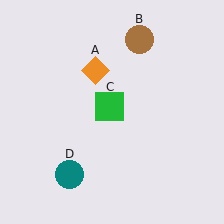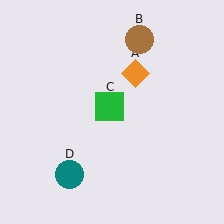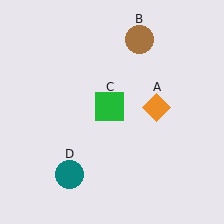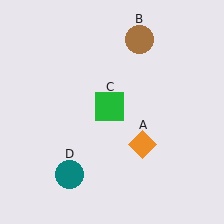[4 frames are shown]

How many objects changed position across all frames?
1 object changed position: orange diamond (object A).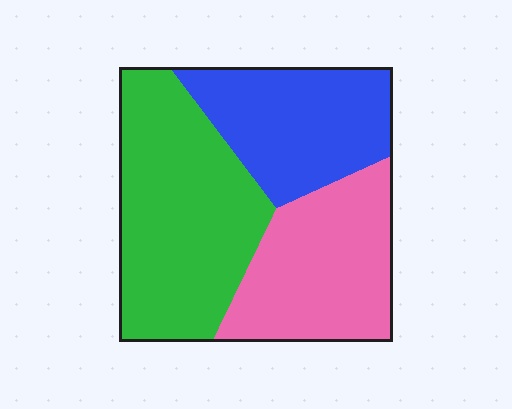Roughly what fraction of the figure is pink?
Pink takes up between a sixth and a third of the figure.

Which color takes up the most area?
Green, at roughly 40%.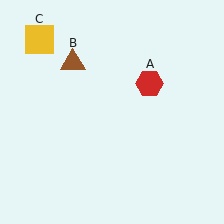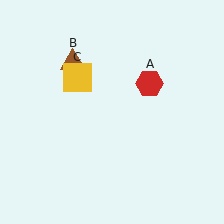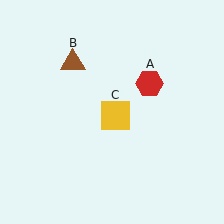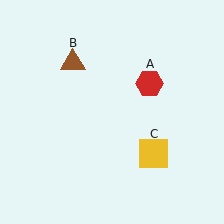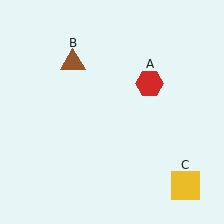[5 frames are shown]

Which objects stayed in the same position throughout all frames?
Red hexagon (object A) and brown triangle (object B) remained stationary.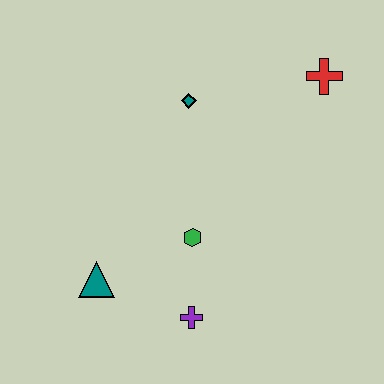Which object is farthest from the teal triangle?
The red cross is farthest from the teal triangle.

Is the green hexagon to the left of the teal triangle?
No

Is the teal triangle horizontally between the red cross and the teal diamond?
No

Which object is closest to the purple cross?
The green hexagon is closest to the purple cross.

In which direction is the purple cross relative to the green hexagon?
The purple cross is below the green hexagon.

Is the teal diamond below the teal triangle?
No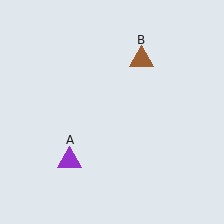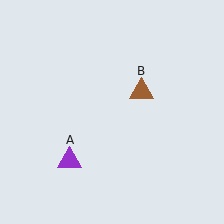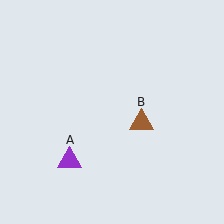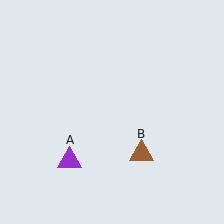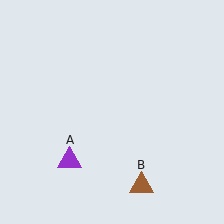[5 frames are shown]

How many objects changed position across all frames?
1 object changed position: brown triangle (object B).